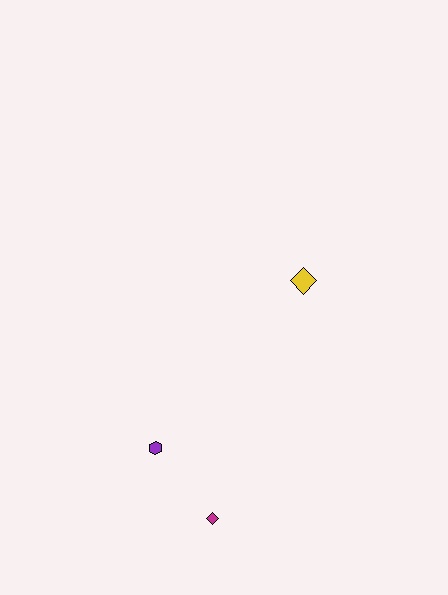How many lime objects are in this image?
There are no lime objects.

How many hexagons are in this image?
There is 1 hexagon.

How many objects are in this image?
There are 3 objects.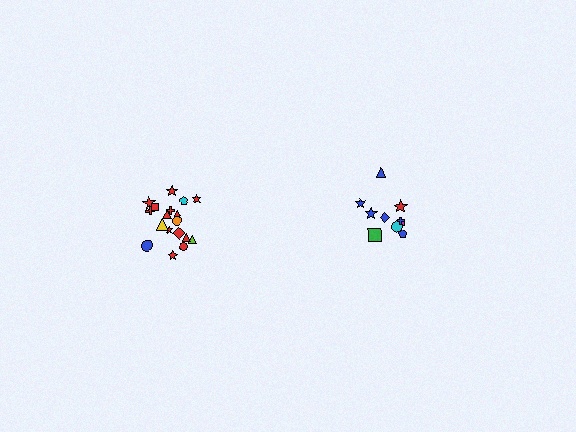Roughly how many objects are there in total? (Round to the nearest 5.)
Roughly 30 objects in total.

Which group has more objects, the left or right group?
The left group.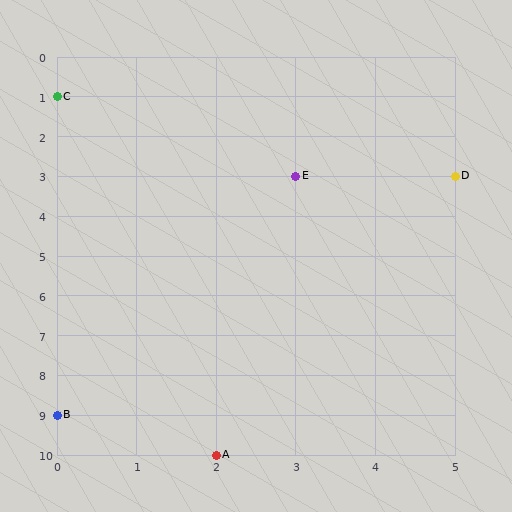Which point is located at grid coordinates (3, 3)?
Point E is at (3, 3).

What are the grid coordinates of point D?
Point D is at grid coordinates (5, 3).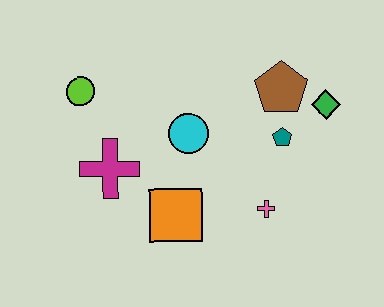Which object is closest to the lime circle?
The magenta cross is closest to the lime circle.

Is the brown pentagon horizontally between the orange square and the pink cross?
No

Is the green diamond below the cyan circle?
No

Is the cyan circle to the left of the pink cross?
Yes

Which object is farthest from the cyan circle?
The green diamond is farthest from the cyan circle.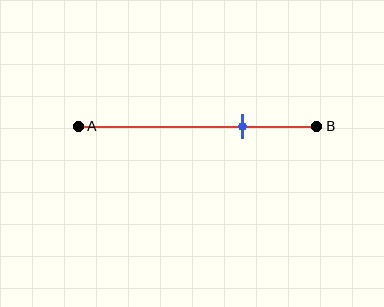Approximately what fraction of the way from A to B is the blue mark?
The blue mark is approximately 70% of the way from A to B.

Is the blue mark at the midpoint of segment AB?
No, the mark is at about 70% from A, not at the 50% midpoint.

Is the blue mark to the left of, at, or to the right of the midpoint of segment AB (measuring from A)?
The blue mark is to the right of the midpoint of segment AB.